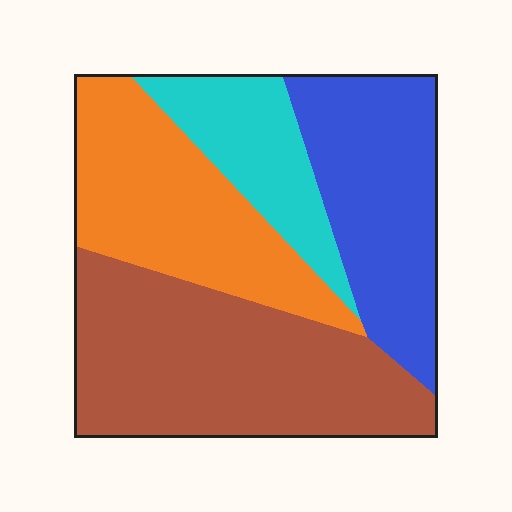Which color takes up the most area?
Brown, at roughly 35%.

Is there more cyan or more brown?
Brown.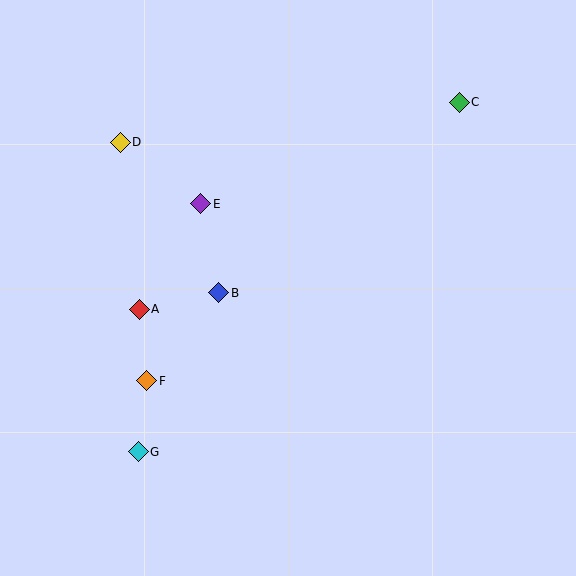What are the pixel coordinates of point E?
Point E is at (201, 204).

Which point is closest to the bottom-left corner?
Point G is closest to the bottom-left corner.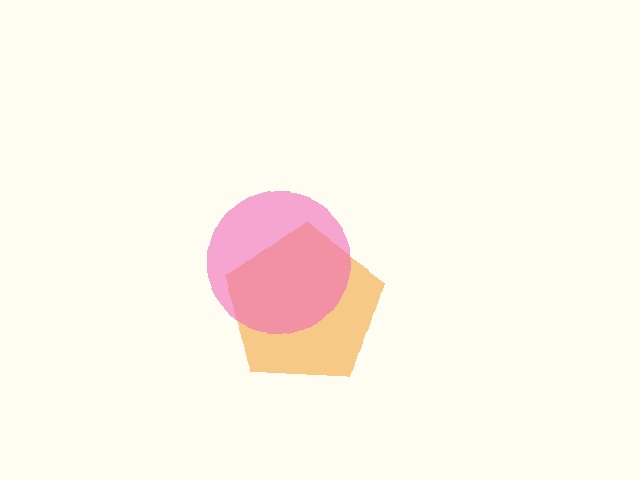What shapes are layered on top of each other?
The layered shapes are: an orange pentagon, a pink circle.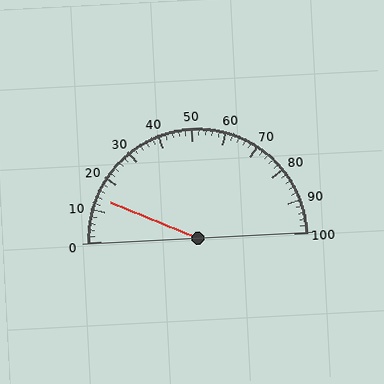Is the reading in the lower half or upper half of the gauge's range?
The reading is in the lower half of the range (0 to 100).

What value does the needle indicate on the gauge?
The needle indicates approximately 14.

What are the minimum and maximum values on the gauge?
The gauge ranges from 0 to 100.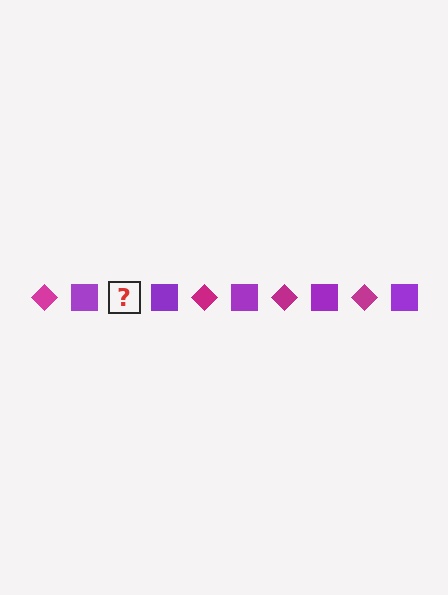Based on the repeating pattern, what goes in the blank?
The blank should be a magenta diamond.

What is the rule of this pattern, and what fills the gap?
The rule is that the pattern alternates between magenta diamond and purple square. The gap should be filled with a magenta diamond.